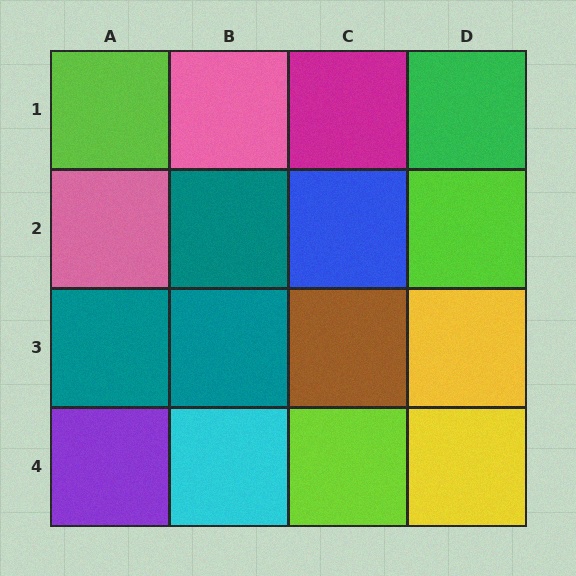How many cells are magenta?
1 cell is magenta.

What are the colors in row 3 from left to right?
Teal, teal, brown, yellow.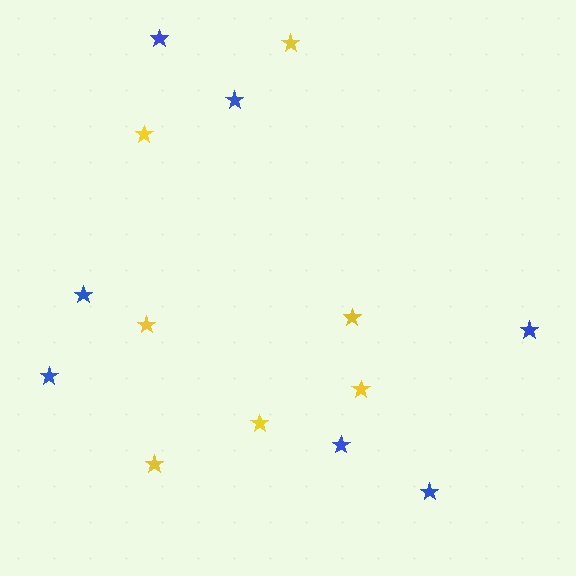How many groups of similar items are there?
There are 2 groups: one group of yellow stars (7) and one group of blue stars (7).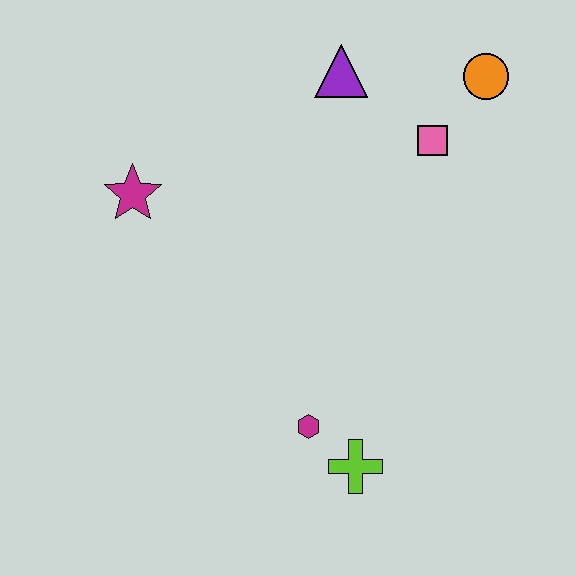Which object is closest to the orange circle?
The pink square is closest to the orange circle.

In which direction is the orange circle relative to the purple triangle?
The orange circle is to the right of the purple triangle.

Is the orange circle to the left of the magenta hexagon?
No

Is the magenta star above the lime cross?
Yes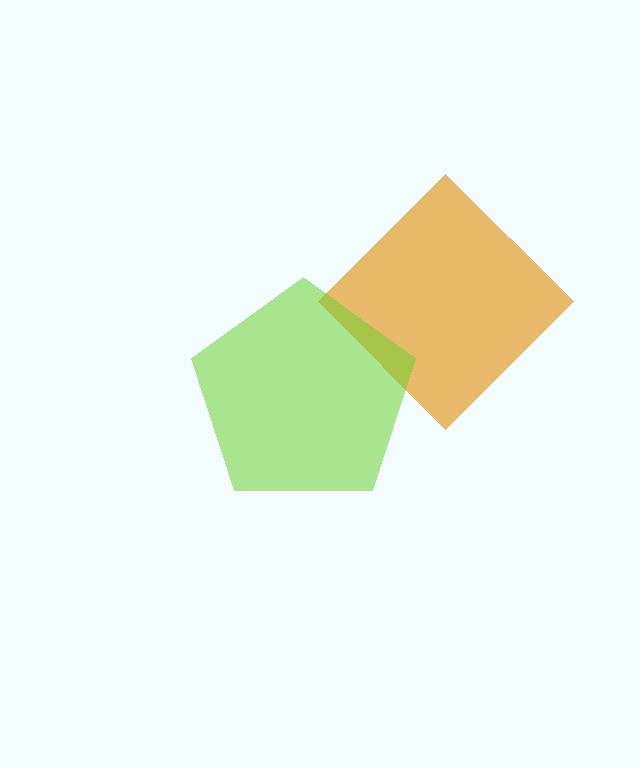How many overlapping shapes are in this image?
There are 2 overlapping shapes in the image.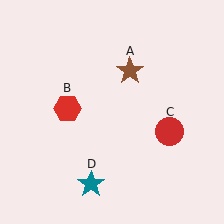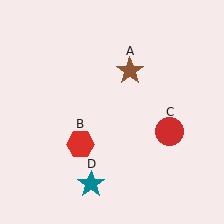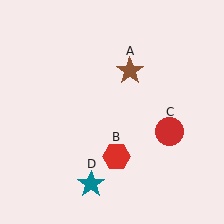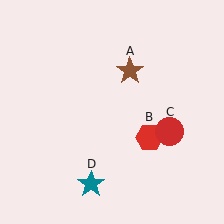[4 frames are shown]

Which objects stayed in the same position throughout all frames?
Brown star (object A) and red circle (object C) and teal star (object D) remained stationary.